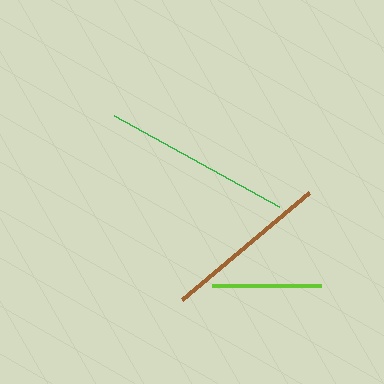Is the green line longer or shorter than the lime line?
The green line is longer than the lime line.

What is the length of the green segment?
The green segment is approximately 189 pixels long.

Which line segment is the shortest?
The lime line is the shortest at approximately 109 pixels.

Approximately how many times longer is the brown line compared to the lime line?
The brown line is approximately 1.5 times the length of the lime line.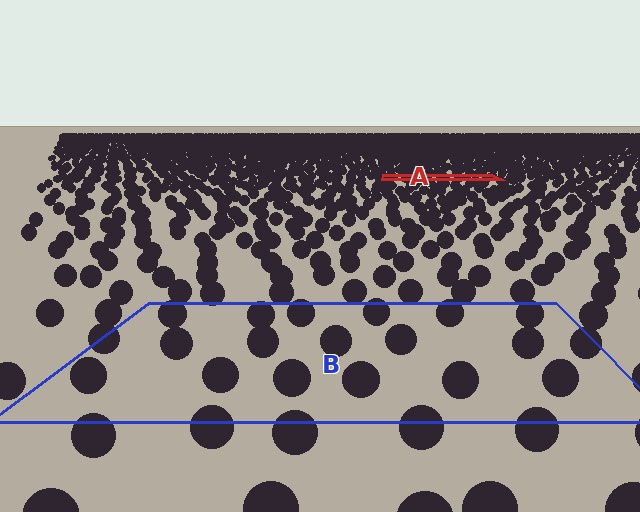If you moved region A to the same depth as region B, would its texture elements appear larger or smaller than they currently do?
They would appear larger. At a closer depth, the same texture elements are projected at a bigger on-screen size.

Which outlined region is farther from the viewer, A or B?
Region A is farther from the viewer — the texture elements inside it appear smaller and more densely packed.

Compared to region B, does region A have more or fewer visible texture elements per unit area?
Region A has more texture elements per unit area — they are packed more densely because it is farther away.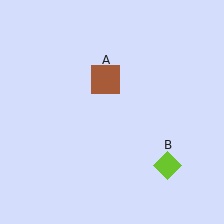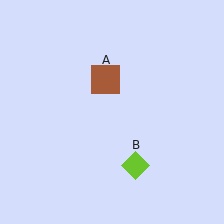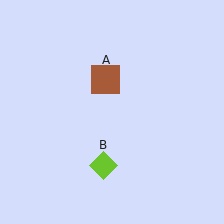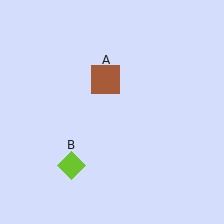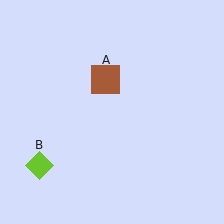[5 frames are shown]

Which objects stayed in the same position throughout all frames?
Brown square (object A) remained stationary.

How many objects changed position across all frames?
1 object changed position: lime diamond (object B).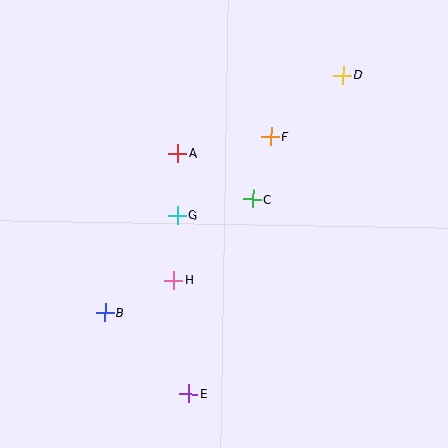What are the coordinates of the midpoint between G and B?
The midpoint between G and B is at (141, 264).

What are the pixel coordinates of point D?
Point D is at (343, 75).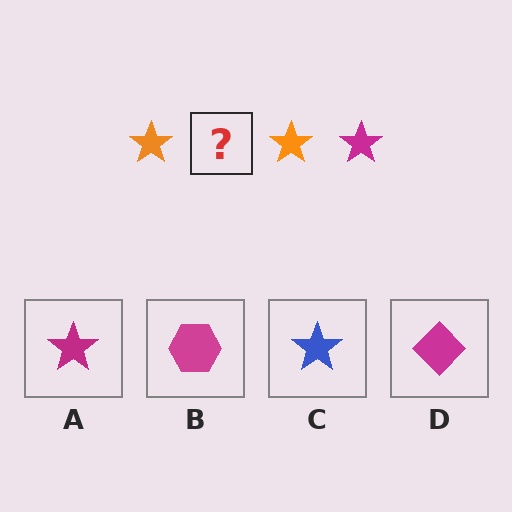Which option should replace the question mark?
Option A.